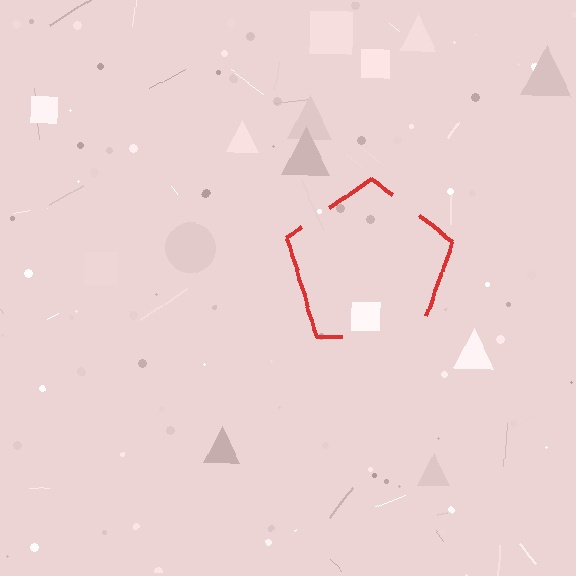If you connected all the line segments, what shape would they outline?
They would outline a pentagon.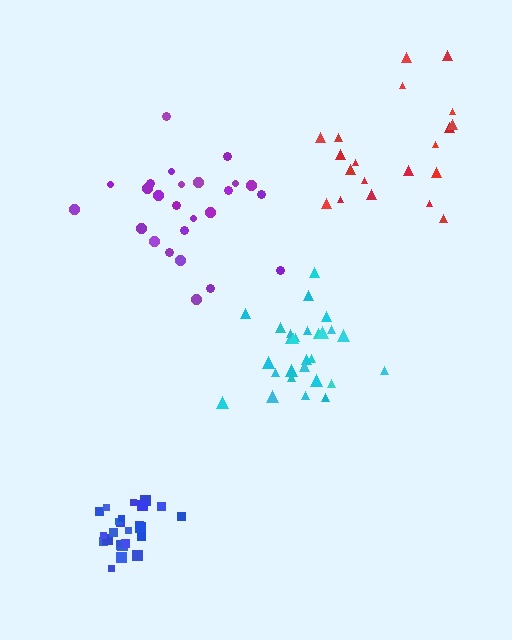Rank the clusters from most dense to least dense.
blue, cyan, purple, red.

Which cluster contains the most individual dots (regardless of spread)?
Cyan (28).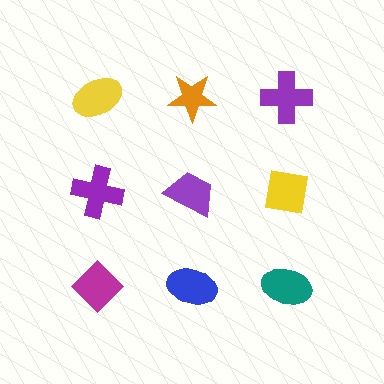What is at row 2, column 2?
A purple trapezoid.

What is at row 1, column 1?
A yellow ellipse.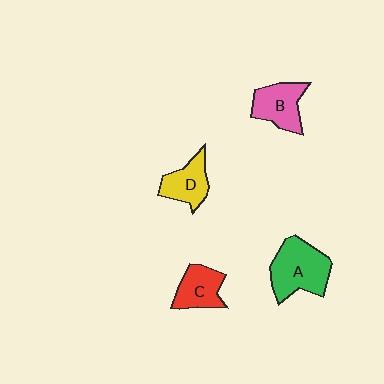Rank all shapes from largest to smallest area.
From largest to smallest: A (green), B (pink), C (red), D (yellow).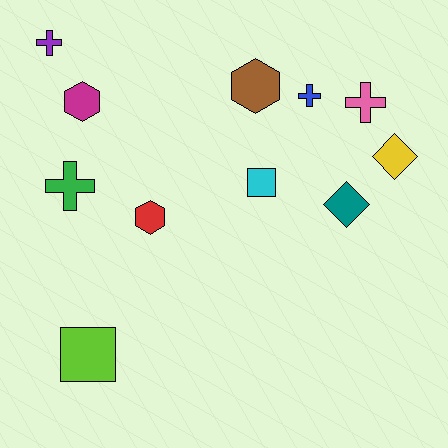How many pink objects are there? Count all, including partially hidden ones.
There is 1 pink object.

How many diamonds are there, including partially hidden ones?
There are 2 diamonds.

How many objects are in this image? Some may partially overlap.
There are 11 objects.